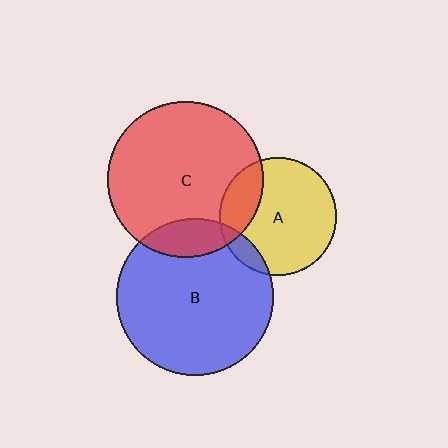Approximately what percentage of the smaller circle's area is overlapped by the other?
Approximately 15%.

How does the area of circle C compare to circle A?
Approximately 1.8 times.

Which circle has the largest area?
Circle B (blue).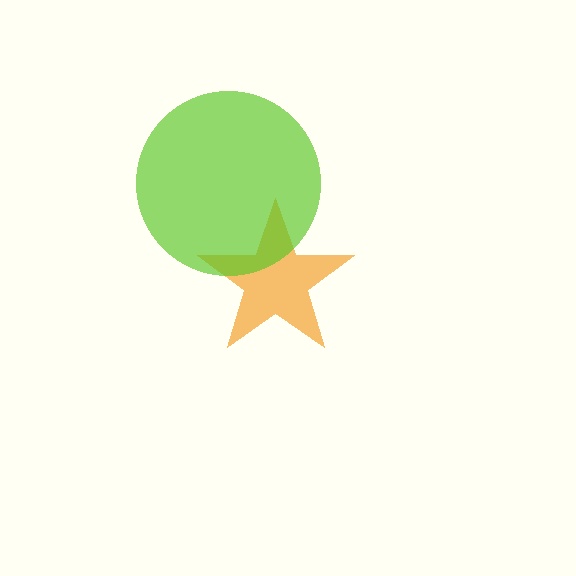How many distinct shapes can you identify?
There are 2 distinct shapes: an orange star, a lime circle.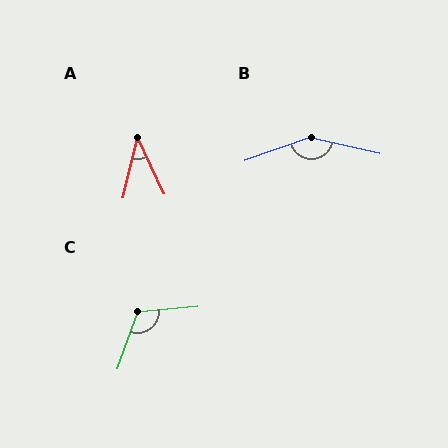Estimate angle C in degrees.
Approximately 114 degrees.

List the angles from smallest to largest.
A (39°), C (114°), B (148°).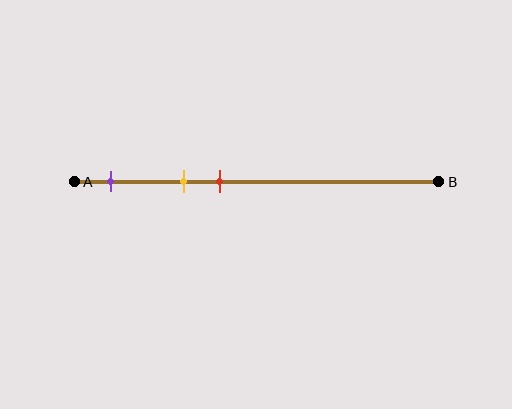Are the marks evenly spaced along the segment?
Yes, the marks are approximately evenly spaced.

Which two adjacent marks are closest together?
The yellow and red marks are the closest adjacent pair.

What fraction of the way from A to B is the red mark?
The red mark is approximately 40% (0.4) of the way from A to B.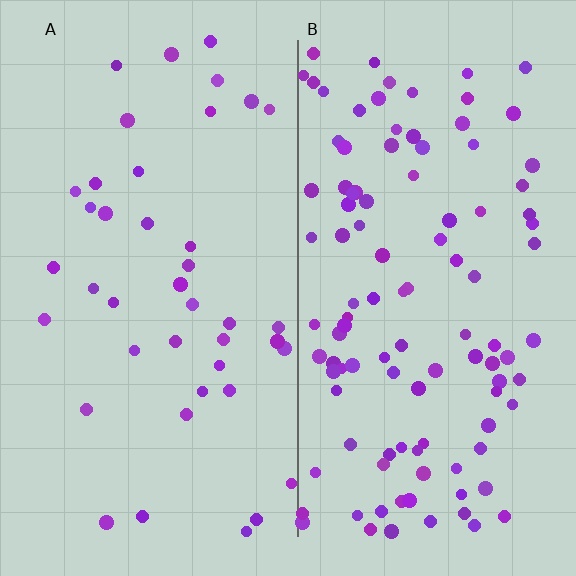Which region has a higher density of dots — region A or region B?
B (the right).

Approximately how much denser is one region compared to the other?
Approximately 2.7× — region B over region A.